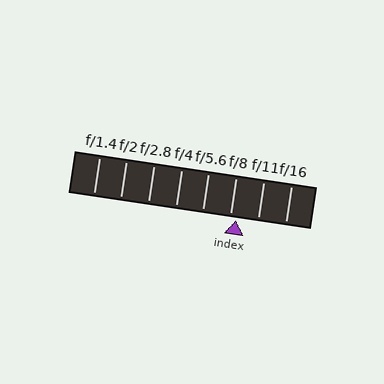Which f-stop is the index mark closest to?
The index mark is closest to f/8.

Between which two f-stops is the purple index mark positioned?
The index mark is between f/8 and f/11.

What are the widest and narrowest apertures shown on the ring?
The widest aperture shown is f/1.4 and the narrowest is f/16.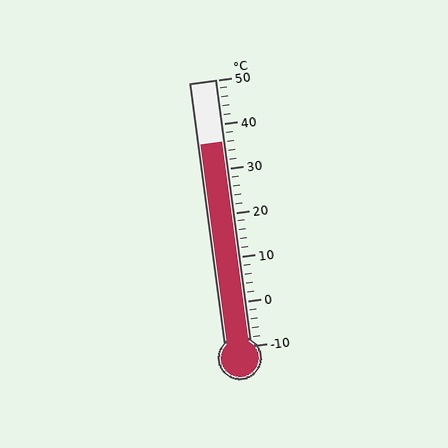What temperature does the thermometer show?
The thermometer shows approximately 36°C.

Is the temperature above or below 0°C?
The temperature is above 0°C.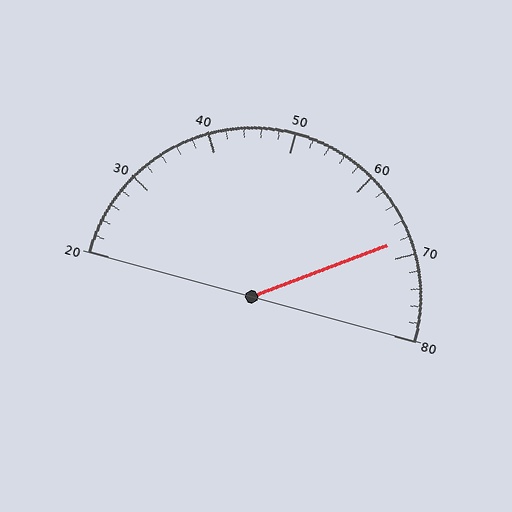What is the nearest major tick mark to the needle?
The nearest major tick mark is 70.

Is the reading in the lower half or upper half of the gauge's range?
The reading is in the upper half of the range (20 to 80).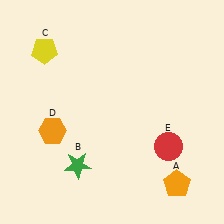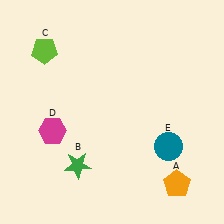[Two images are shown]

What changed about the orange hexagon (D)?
In Image 1, D is orange. In Image 2, it changed to magenta.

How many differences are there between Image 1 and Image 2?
There are 3 differences between the two images.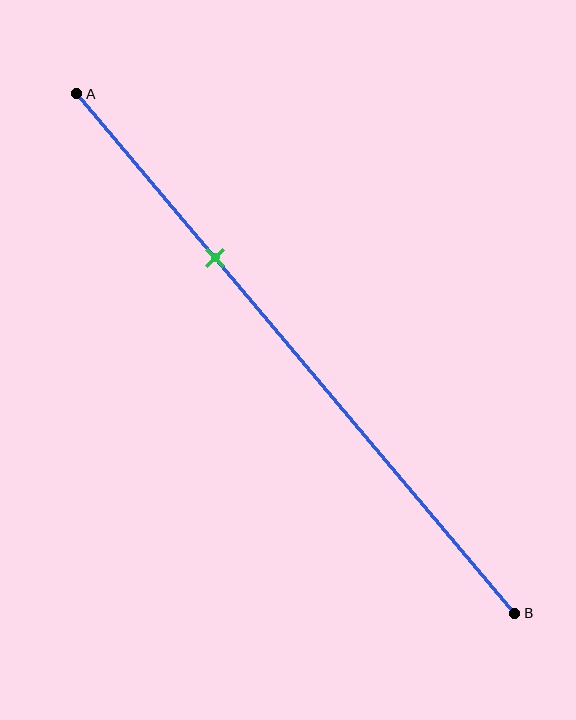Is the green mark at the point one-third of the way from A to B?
Yes, the mark is approximately at the one-third point.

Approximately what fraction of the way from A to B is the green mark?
The green mark is approximately 30% of the way from A to B.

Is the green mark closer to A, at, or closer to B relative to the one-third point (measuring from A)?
The green mark is approximately at the one-third point of segment AB.